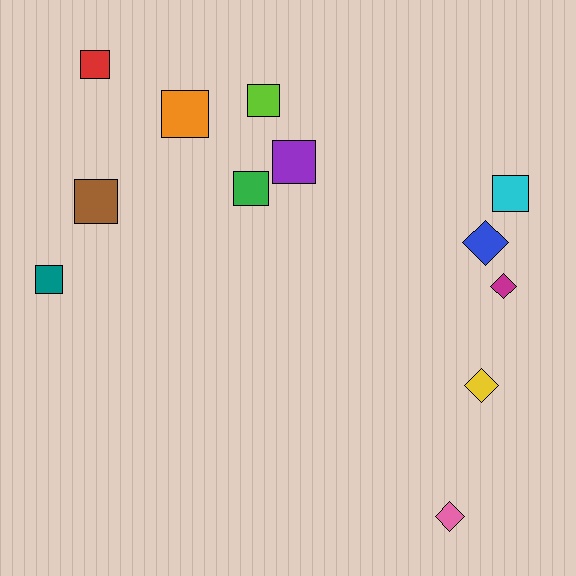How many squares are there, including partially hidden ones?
There are 8 squares.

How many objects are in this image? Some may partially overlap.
There are 12 objects.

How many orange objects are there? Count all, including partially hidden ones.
There is 1 orange object.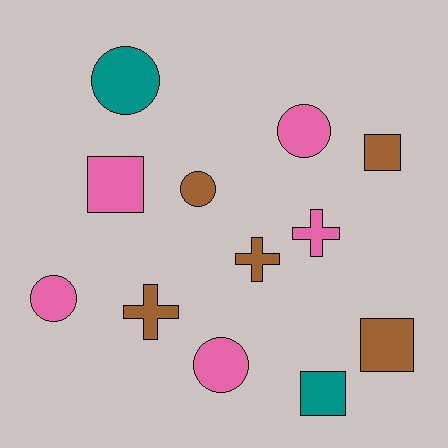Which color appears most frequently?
Pink, with 5 objects.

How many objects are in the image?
There are 12 objects.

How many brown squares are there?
There are 2 brown squares.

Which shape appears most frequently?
Circle, with 5 objects.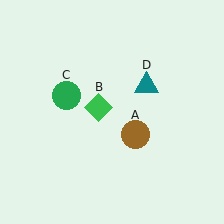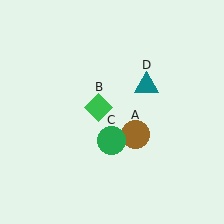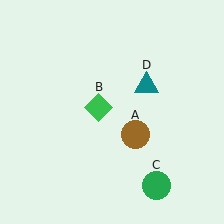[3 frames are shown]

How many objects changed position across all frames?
1 object changed position: green circle (object C).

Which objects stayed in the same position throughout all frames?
Brown circle (object A) and green diamond (object B) and teal triangle (object D) remained stationary.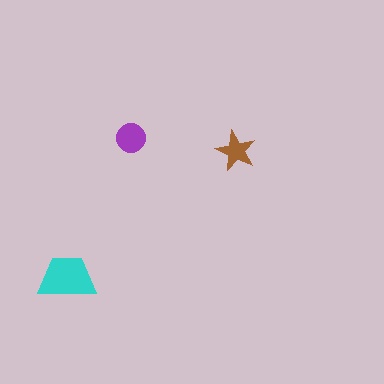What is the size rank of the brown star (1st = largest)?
3rd.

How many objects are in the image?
There are 3 objects in the image.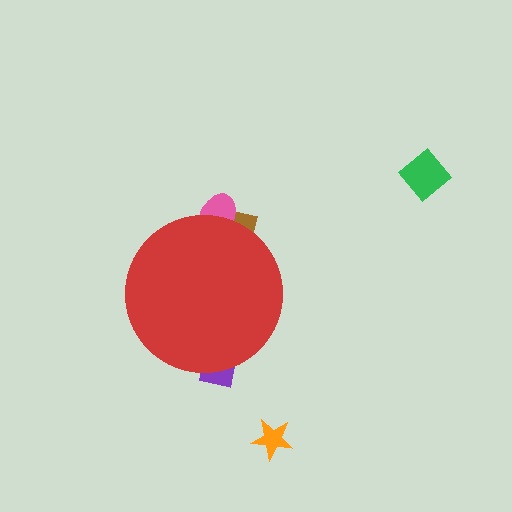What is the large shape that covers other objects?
A red circle.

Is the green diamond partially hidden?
No, the green diamond is fully visible.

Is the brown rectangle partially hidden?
Yes, the brown rectangle is partially hidden behind the red circle.